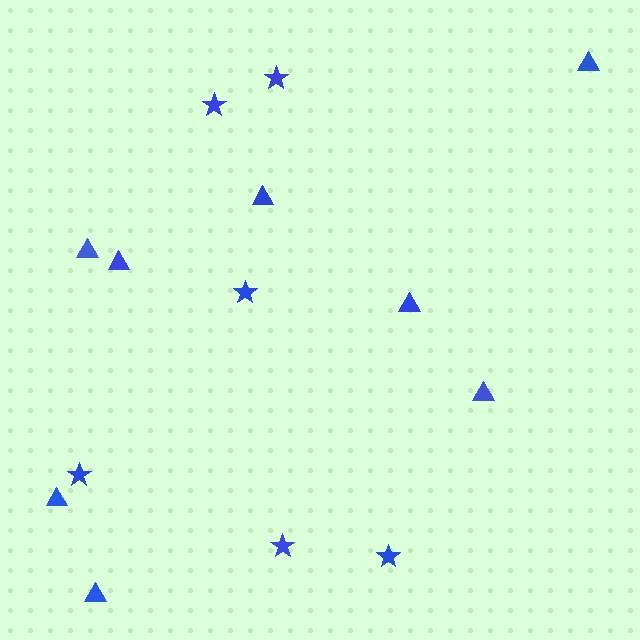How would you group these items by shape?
There are 2 groups: one group of stars (6) and one group of triangles (8).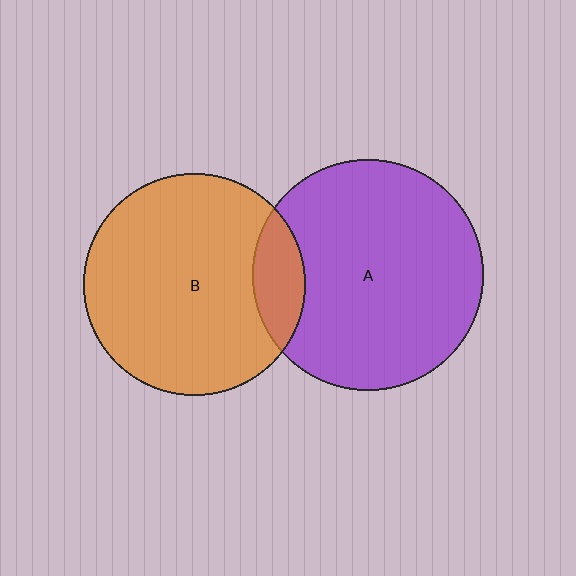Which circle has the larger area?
Circle A (purple).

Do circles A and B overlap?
Yes.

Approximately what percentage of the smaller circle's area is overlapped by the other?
Approximately 15%.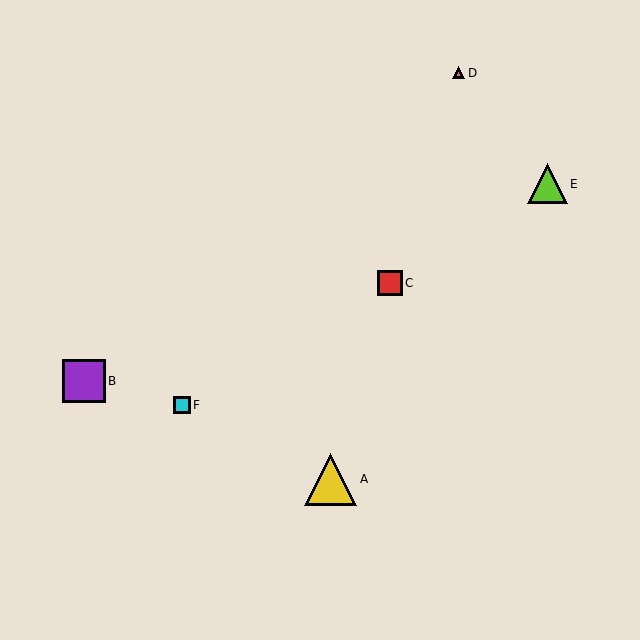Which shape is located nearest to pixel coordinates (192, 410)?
The cyan square (labeled F) at (182, 405) is nearest to that location.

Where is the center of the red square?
The center of the red square is at (390, 283).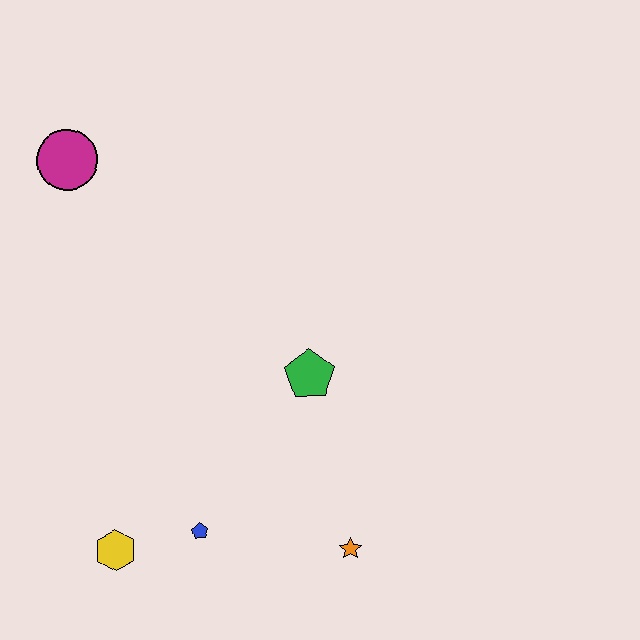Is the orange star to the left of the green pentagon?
No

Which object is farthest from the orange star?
The magenta circle is farthest from the orange star.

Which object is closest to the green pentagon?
The orange star is closest to the green pentagon.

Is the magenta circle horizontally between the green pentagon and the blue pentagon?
No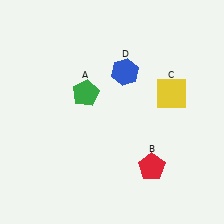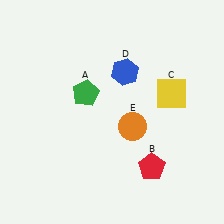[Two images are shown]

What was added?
An orange circle (E) was added in Image 2.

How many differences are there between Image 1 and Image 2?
There is 1 difference between the two images.